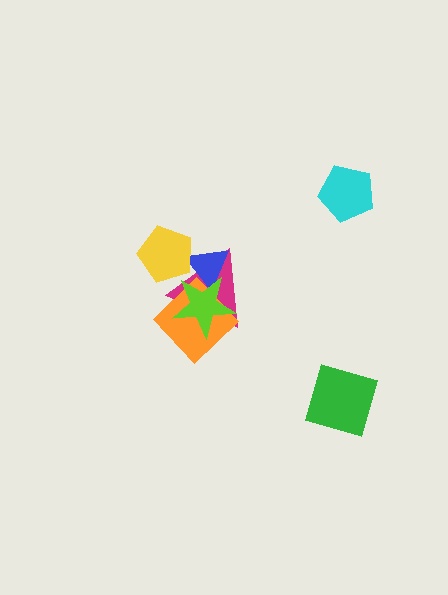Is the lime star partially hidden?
No, no other shape covers it.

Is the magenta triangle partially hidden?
Yes, it is partially covered by another shape.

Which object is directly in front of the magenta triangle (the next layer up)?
The orange diamond is directly in front of the magenta triangle.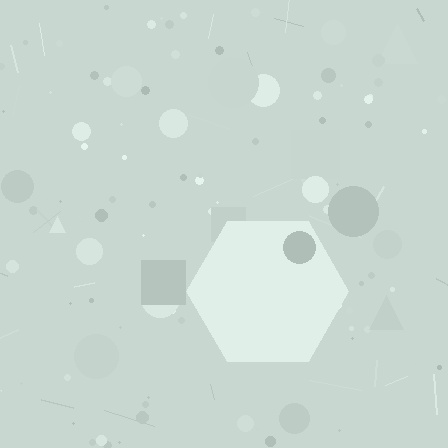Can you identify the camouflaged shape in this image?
The camouflaged shape is a hexagon.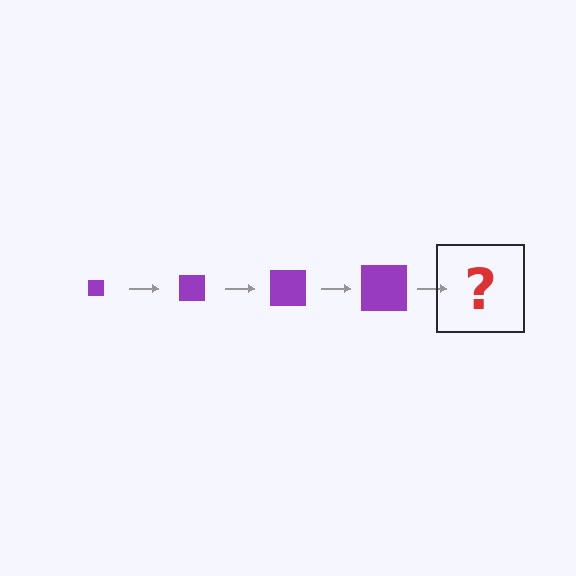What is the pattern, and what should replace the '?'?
The pattern is that the square gets progressively larger each step. The '?' should be a purple square, larger than the previous one.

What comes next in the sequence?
The next element should be a purple square, larger than the previous one.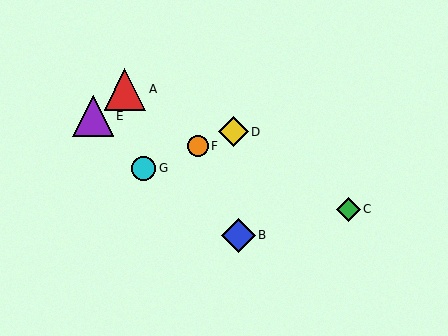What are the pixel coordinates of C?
Object C is at (348, 209).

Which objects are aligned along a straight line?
Objects D, F, G are aligned along a straight line.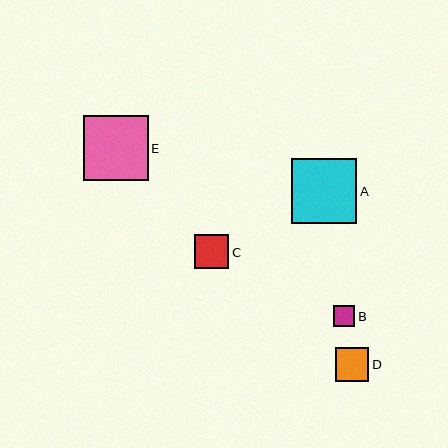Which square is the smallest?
Square B is the smallest with a size of approximately 21 pixels.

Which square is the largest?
Square A is the largest with a size of approximately 65 pixels.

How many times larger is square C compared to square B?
Square C is approximately 1.6 times the size of square B.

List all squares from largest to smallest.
From largest to smallest: A, E, C, D, B.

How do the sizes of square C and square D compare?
Square C and square D are approximately the same size.